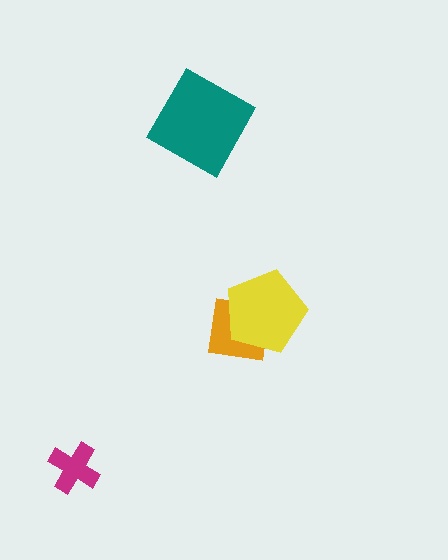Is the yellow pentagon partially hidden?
No, no other shape covers it.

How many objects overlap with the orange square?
1 object overlaps with the orange square.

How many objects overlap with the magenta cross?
0 objects overlap with the magenta cross.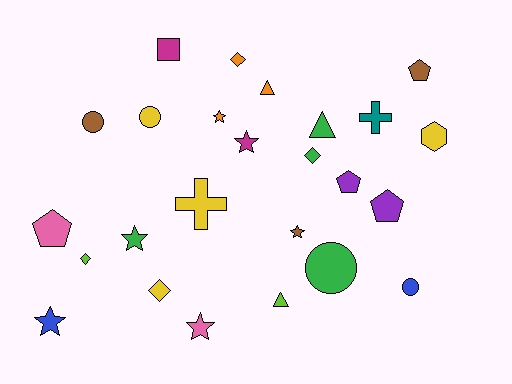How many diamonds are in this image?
There are 4 diamonds.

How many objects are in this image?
There are 25 objects.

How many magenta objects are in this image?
There are 2 magenta objects.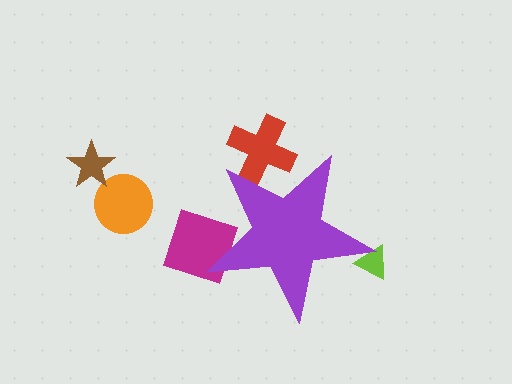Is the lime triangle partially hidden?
Yes, the lime triangle is partially hidden behind the purple star.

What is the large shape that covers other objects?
A purple star.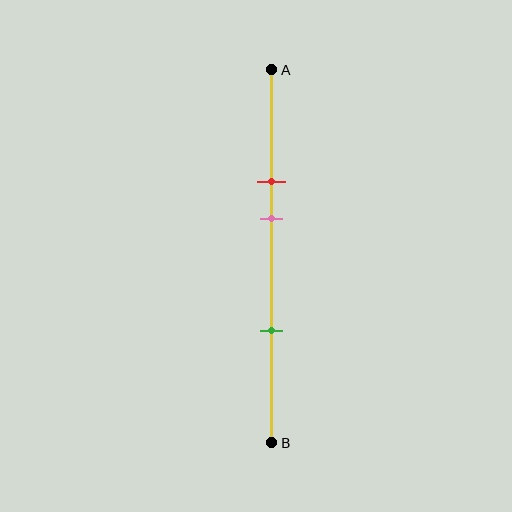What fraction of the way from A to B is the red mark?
The red mark is approximately 30% (0.3) of the way from A to B.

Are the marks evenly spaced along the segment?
No, the marks are not evenly spaced.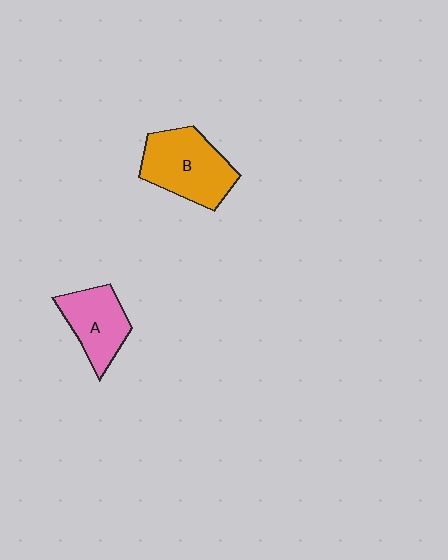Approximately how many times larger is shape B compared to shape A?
Approximately 1.4 times.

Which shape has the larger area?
Shape B (orange).